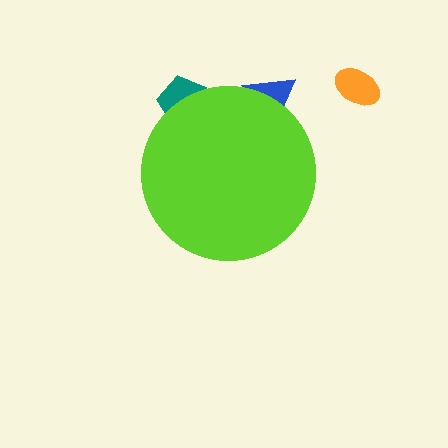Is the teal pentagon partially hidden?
Yes, the teal pentagon is partially hidden behind the lime circle.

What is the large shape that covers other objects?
A lime circle.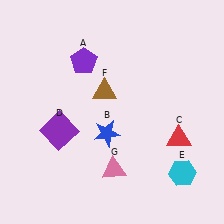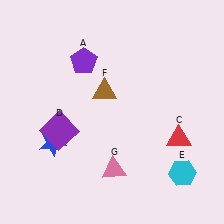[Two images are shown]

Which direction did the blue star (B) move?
The blue star (B) moved left.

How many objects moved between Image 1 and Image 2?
1 object moved between the two images.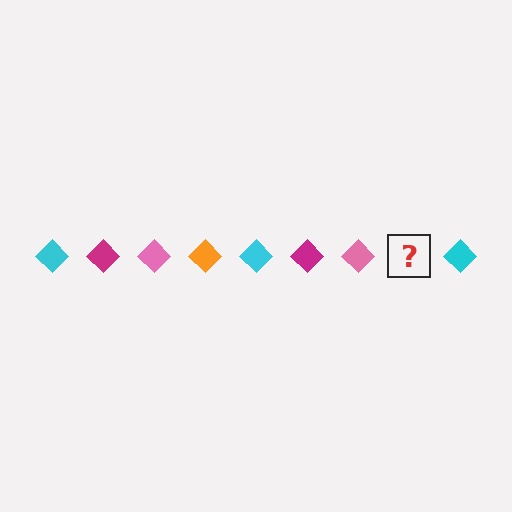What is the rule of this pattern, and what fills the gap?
The rule is that the pattern cycles through cyan, magenta, pink, orange diamonds. The gap should be filled with an orange diamond.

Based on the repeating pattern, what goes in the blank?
The blank should be an orange diamond.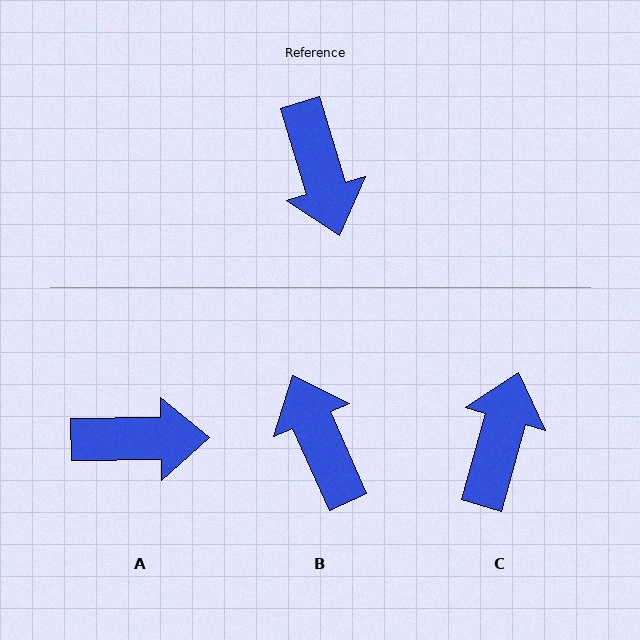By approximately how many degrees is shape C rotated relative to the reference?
Approximately 147 degrees counter-clockwise.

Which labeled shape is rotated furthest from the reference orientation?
B, about 173 degrees away.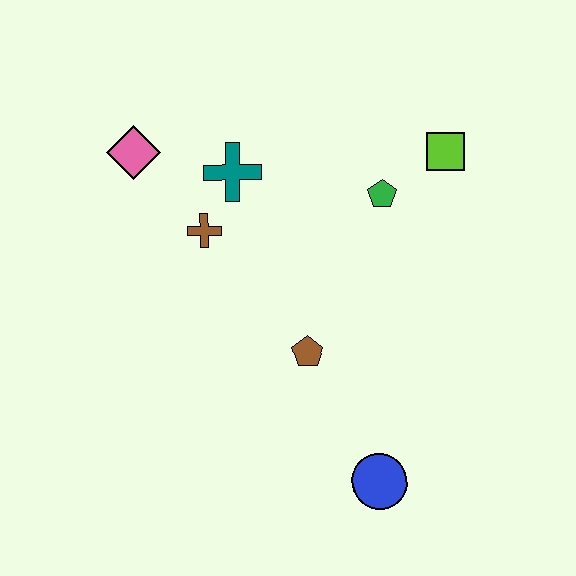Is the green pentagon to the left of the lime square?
Yes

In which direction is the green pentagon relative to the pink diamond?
The green pentagon is to the right of the pink diamond.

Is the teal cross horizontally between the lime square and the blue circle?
No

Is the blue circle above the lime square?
No